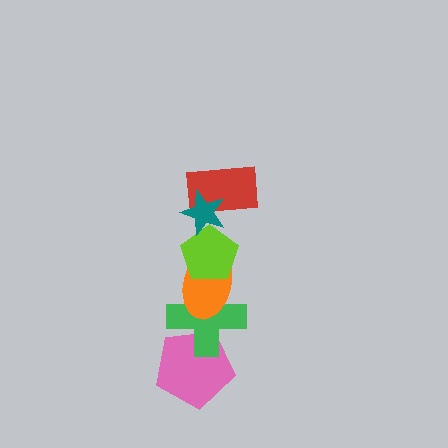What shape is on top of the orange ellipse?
The lime pentagon is on top of the orange ellipse.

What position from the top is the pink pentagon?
The pink pentagon is 6th from the top.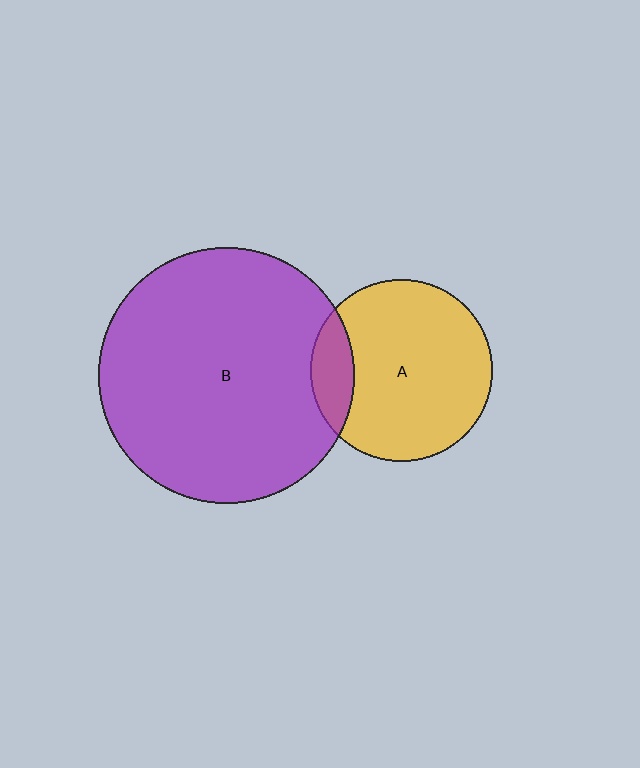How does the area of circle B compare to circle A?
Approximately 2.0 times.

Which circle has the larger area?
Circle B (purple).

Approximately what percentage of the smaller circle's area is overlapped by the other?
Approximately 15%.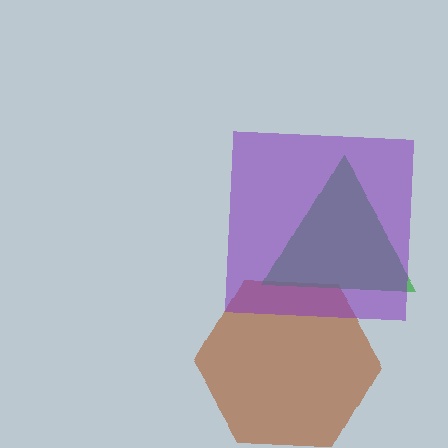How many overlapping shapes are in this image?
There are 3 overlapping shapes in the image.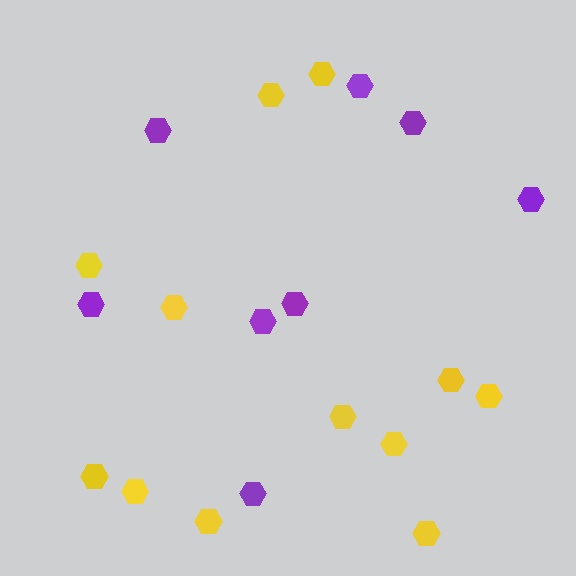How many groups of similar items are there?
There are 2 groups: one group of yellow hexagons (12) and one group of purple hexagons (8).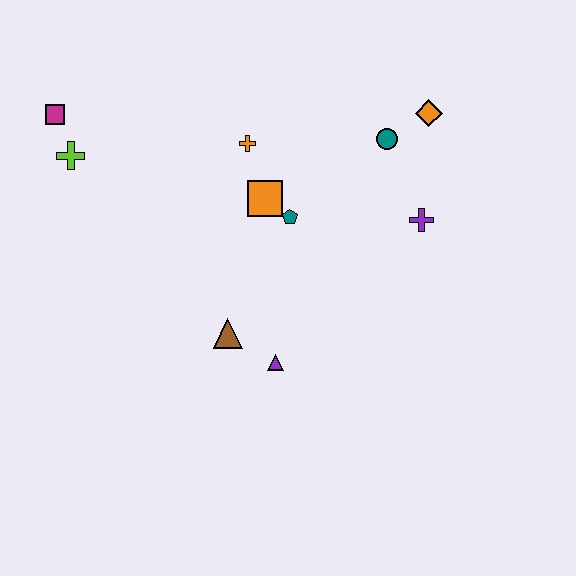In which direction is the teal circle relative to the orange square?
The teal circle is to the right of the orange square.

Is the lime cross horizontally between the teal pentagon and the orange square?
No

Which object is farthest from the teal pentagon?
The magenta square is farthest from the teal pentagon.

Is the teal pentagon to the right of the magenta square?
Yes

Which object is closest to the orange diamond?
The teal circle is closest to the orange diamond.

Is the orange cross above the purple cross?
Yes